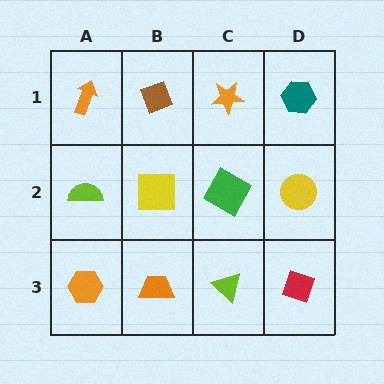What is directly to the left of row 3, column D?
A lime triangle.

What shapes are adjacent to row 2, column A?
An orange arrow (row 1, column A), an orange hexagon (row 3, column A), a yellow square (row 2, column B).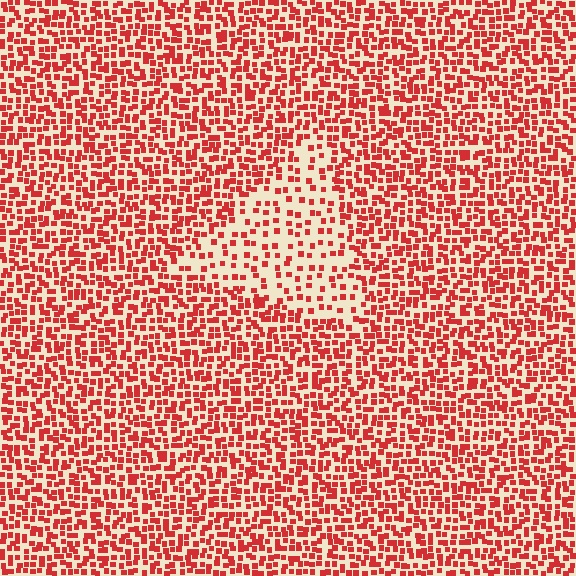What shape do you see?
I see a triangle.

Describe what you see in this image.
The image contains small red elements arranged at two different densities. A triangle-shaped region is visible where the elements are less densely packed than the surrounding area.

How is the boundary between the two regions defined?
The boundary is defined by a change in element density (approximately 2.2x ratio). All elements are the same color, size, and shape.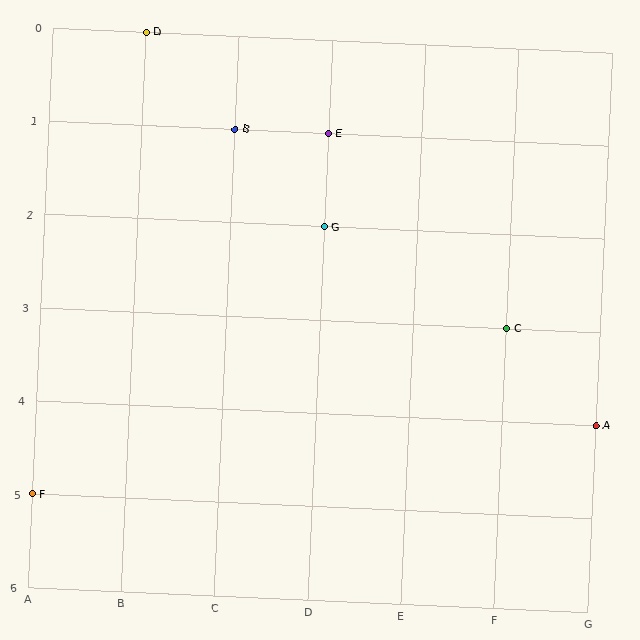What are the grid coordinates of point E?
Point E is at grid coordinates (D, 1).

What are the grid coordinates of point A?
Point A is at grid coordinates (G, 4).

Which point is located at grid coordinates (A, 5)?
Point F is at (A, 5).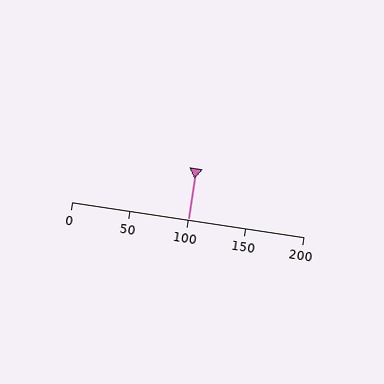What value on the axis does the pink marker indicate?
The marker indicates approximately 100.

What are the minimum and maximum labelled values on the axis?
The axis runs from 0 to 200.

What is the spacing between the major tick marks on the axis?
The major ticks are spaced 50 apart.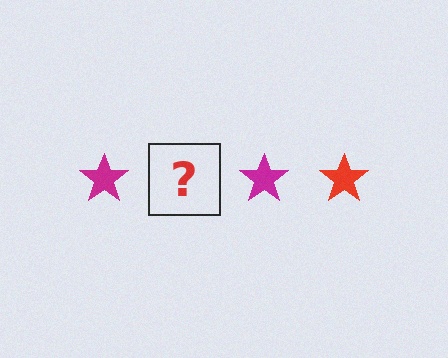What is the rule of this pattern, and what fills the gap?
The rule is that the pattern cycles through magenta, red stars. The gap should be filled with a red star.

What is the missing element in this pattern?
The missing element is a red star.